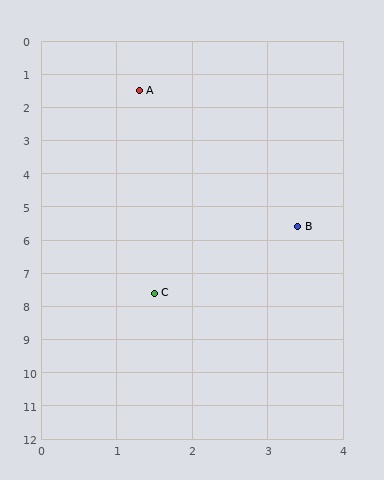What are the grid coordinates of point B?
Point B is at approximately (3.4, 5.6).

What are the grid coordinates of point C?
Point C is at approximately (1.5, 7.6).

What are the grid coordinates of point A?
Point A is at approximately (1.3, 1.5).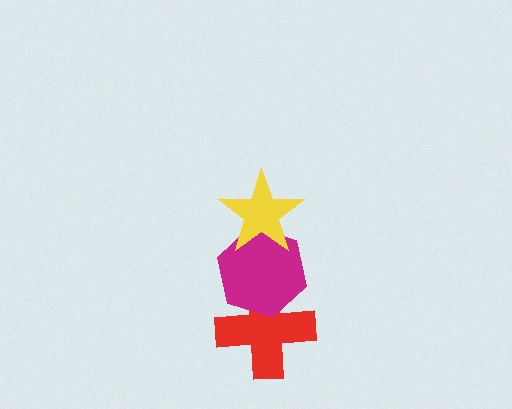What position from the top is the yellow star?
The yellow star is 1st from the top.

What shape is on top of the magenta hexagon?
The yellow star is on top of the magenta hexagon.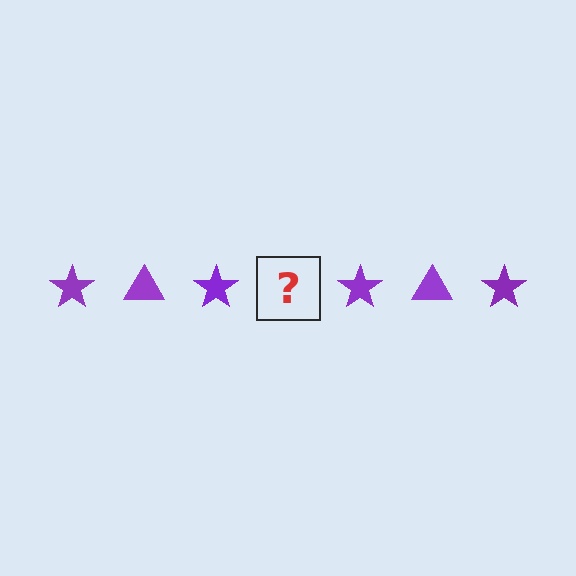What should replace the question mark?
The question mark should be replaced with a purple triangle.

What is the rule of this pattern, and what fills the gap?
The rule is that the pattern cycles through star, triangle shapes in purple. The gap should be filled with a purple triangle.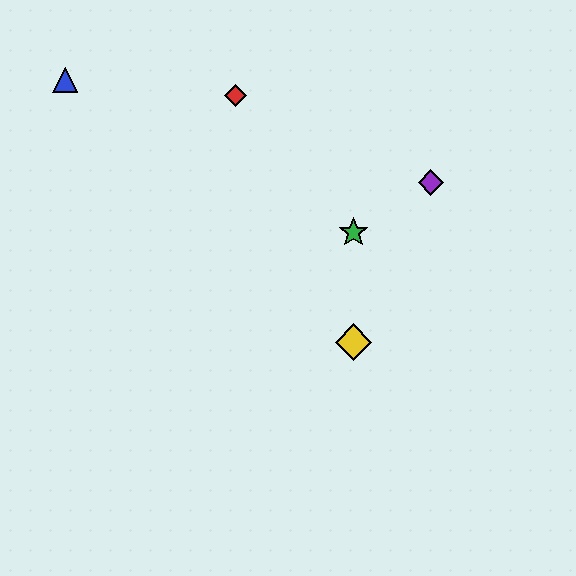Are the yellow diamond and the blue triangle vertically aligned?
No, the yellow diamond is at x≈353 and the blue triangle is at x≈65.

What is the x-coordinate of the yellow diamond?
The yellow diamond is at x≈353.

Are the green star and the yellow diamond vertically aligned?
Yes, both are at x≈353.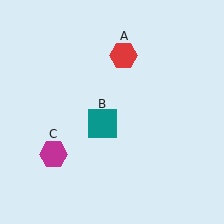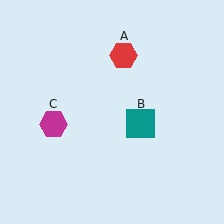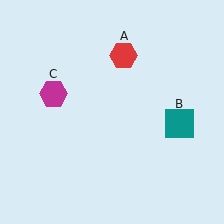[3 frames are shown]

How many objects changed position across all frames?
2 objects changed position: teal square (object B), magenta hexagon (object C).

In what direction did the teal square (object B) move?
The teal square (object B) moved right.